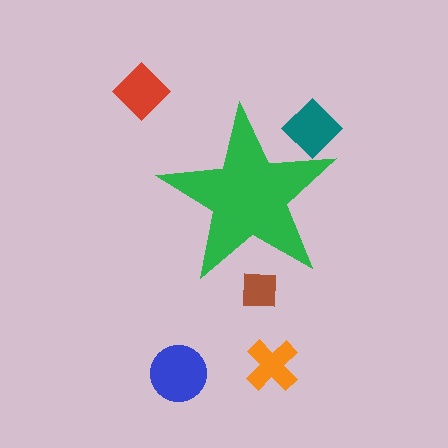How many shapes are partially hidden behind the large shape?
2 shapes are partially hidden.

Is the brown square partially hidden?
Yes, the brown square is partially hidden behind the green star.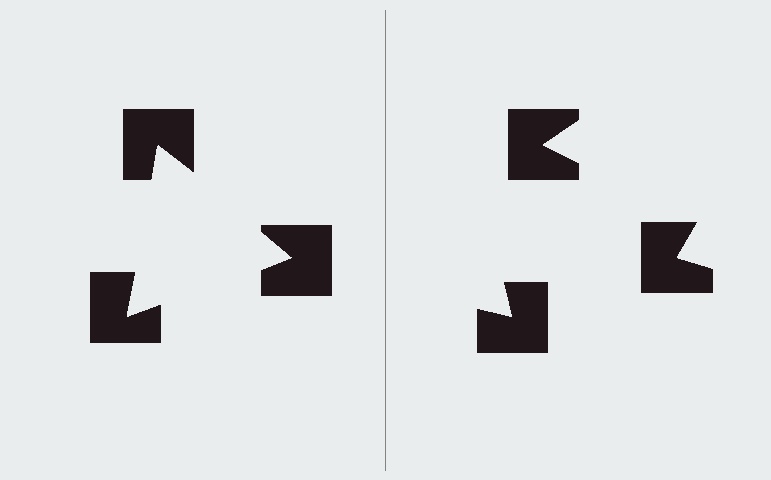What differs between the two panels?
The notched squares are positioned identically on both sides; only the wedge orientations differ. On the left they align to a triangle; on the right they are misaligned.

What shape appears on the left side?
An illusory triangle.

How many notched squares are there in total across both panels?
6 — 3 on each side.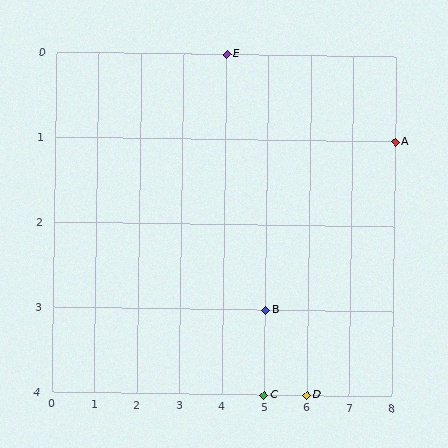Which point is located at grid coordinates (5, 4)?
Point C is at (5, 4).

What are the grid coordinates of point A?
Point A is at grid coordinates (8, 1).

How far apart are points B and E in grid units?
Points B and E are 1 column and 3 rows apart (about 3.2 grid units diagonally).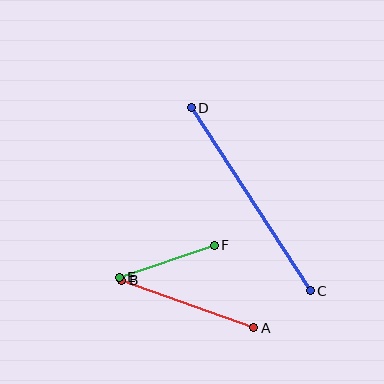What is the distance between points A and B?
The distance is approximately 140 pixels.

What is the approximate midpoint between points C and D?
The midpoint is at approximately (251, 199) pixels.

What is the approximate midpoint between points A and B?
The midpoint is at approximately (188, 304) pixels.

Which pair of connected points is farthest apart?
Points C and D are farthest apart.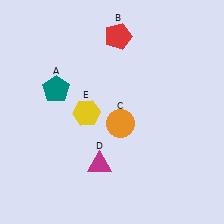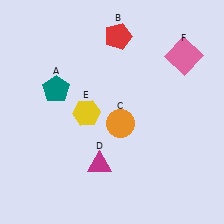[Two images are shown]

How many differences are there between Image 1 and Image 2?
There is 1 difference between the two images.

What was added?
A pink square (F) was added in Image 2.